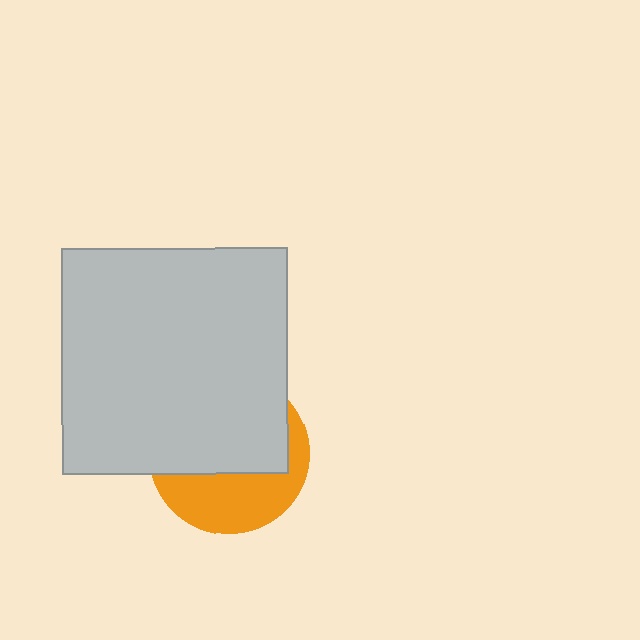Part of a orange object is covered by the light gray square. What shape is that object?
It is a circle.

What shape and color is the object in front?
The object in front is a light gray square.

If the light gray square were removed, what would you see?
You would see the complete orange circle.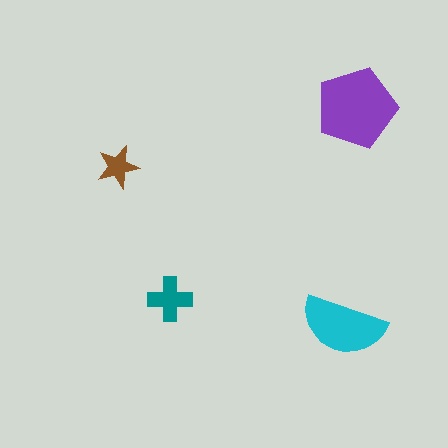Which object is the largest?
The purple pentagon.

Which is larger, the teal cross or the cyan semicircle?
The cyan semicircle.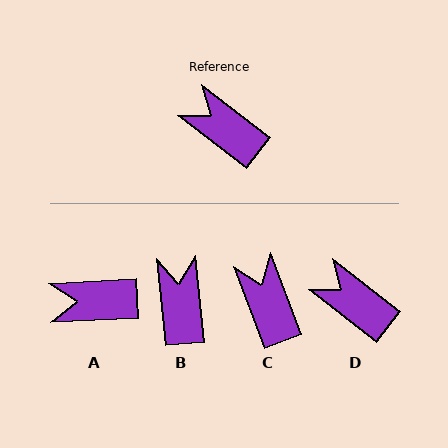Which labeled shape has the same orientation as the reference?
D.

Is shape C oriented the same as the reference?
No, it is off by about 31 degrees.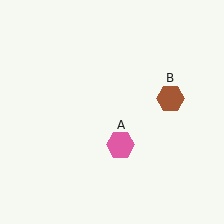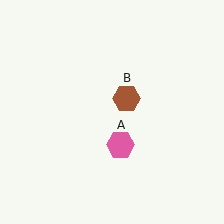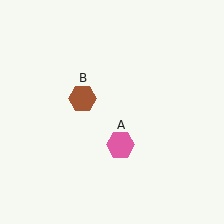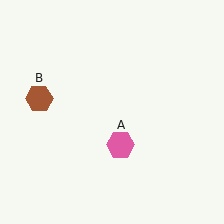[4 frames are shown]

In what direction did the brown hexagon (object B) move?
The brown hexagon (object B) moved left.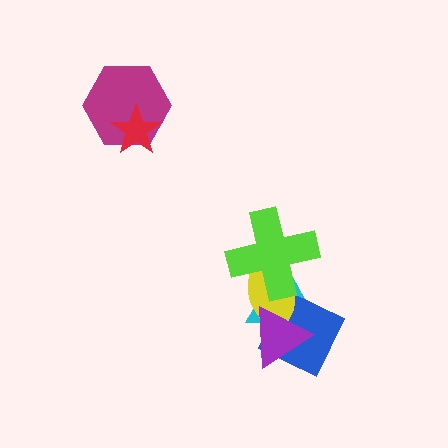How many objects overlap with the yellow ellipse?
4 objects overlap with the yellow ellipse.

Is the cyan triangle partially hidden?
Yes, it is partially covered by another shape.